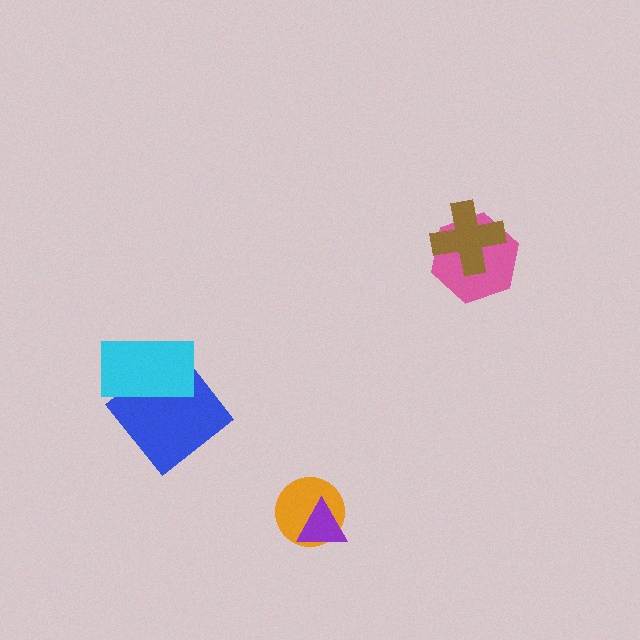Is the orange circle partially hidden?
Yes, it is partially covered by another shape.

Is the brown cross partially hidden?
No, no other shape covers it.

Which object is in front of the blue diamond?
The cyan rectangle is in front of the blue diamond.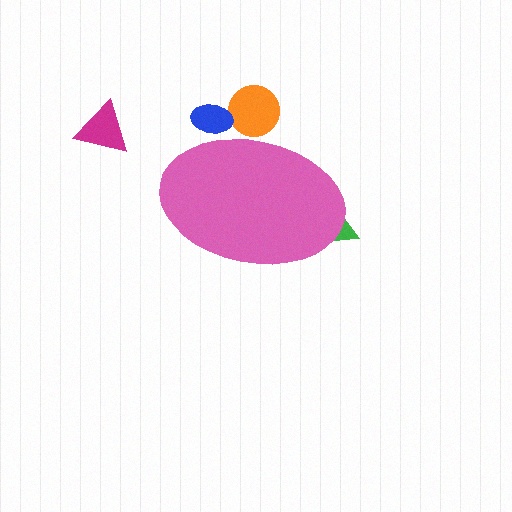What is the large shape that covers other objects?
A pink ellipse.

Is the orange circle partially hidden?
Yes, the orange circle is partially hidden behind the pink ellipse.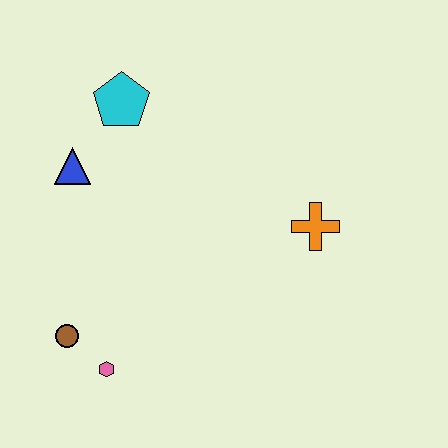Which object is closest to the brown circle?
The pink hexagon is closest to the brown circle.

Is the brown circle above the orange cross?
No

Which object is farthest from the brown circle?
The orange cross is farthest from the brown circle.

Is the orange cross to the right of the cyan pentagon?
Yes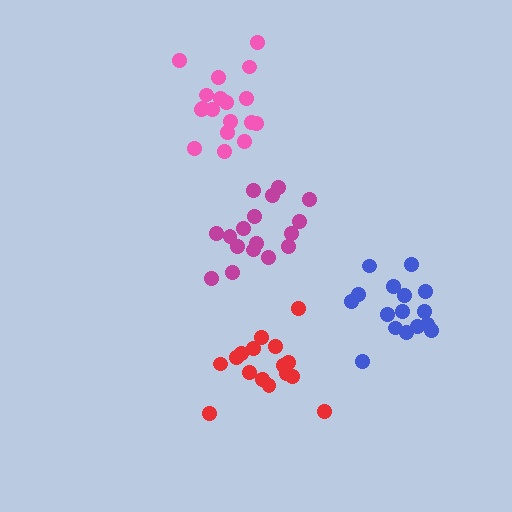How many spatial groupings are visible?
There are 4 spatial groupings.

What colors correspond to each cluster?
The clusters are colored: magenta, pink, blue, red.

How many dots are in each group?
Group 1: 17 dots, Group 2: 18 dots, Group 3: 16 dots, Group 4: 16 dots (67 total).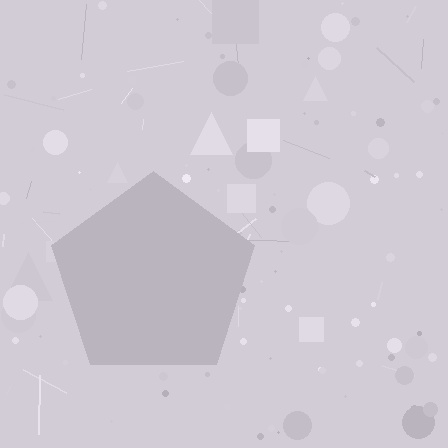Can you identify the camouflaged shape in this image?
The camouflaged shape is a pentagon.